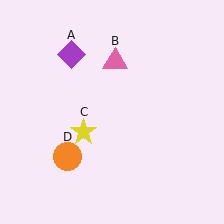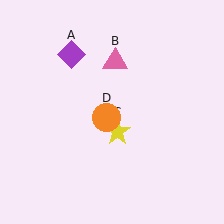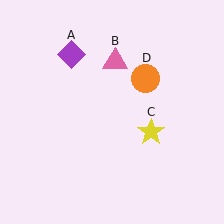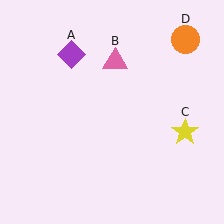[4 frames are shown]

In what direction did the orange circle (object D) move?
The orange circle (object D) moved up and to the right.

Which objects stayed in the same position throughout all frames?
Purple diamond (object A) and pink triangle (object B) remained stationary.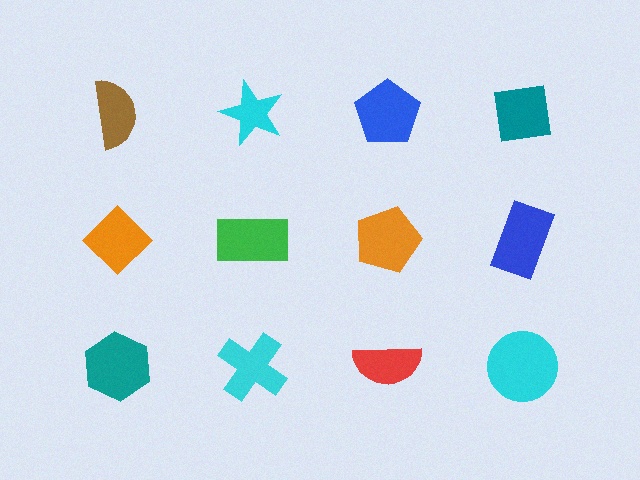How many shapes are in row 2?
4 shapes.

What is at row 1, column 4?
A teal square.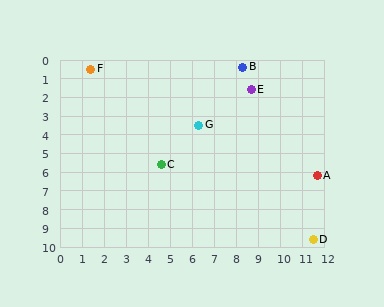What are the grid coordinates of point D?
Point D is at approximately (11.5, 9.6).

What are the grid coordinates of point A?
Point A is at approximately (11.7, 6.2).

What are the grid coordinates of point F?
Point F is at approximately (1.4, 0.5).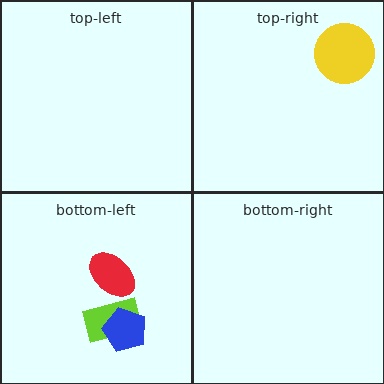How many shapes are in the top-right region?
1.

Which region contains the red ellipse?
The bottom-left region.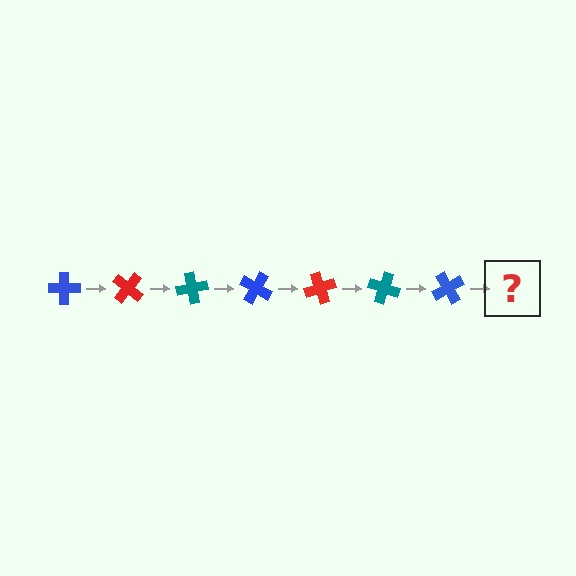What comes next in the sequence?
The next element should be a red cross, rotated 280 degrees from the start.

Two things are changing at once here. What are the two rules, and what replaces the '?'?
The two rules are that it rotates 40 degrees each step and the color cycles through blue, red, and teal. The '?' should be a red cross, rotated 280 degrees from the start.